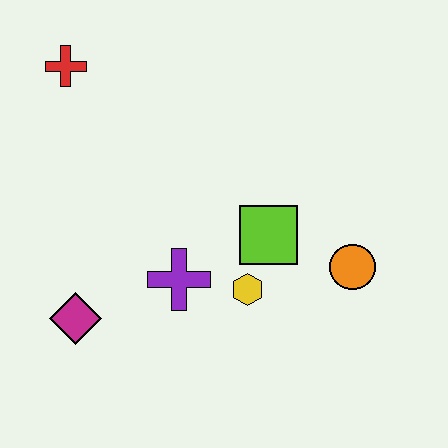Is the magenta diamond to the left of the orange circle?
Yes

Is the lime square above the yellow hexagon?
Yes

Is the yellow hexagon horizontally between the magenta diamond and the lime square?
Yes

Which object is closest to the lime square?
The yellow hexagon is closest to the lime square.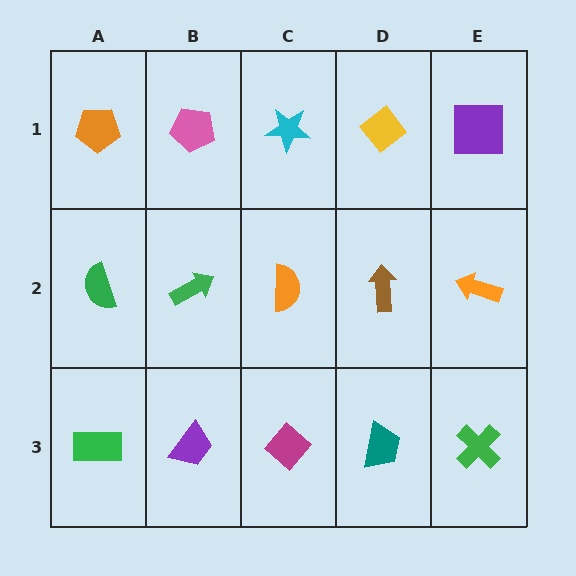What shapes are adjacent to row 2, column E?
A purple square (row 1, column E), a green cross (row 3, column E), a brown arrow (row 2, column D).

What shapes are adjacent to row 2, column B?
A pink pentagon (row 1, column B), a purple trapezoid (row 3, column B), a green semicircle (row 2, column A), an orange semicircle (row 2, column C).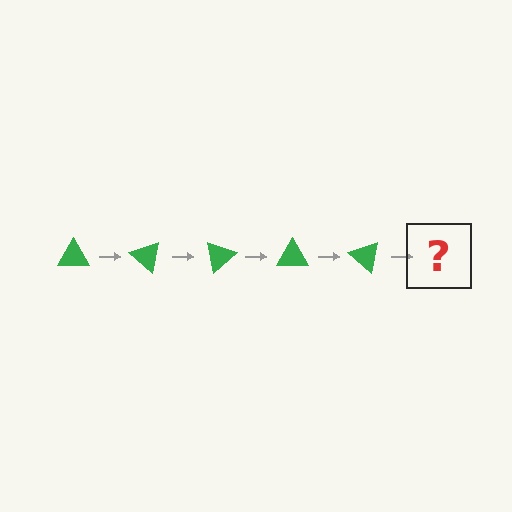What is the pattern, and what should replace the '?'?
The pattern is that the triangle rotates 40 degrees each step. The '?' should be a green triangle rotated 200 degrees.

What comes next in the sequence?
The next element should be a green triangle rotated 200 degrees.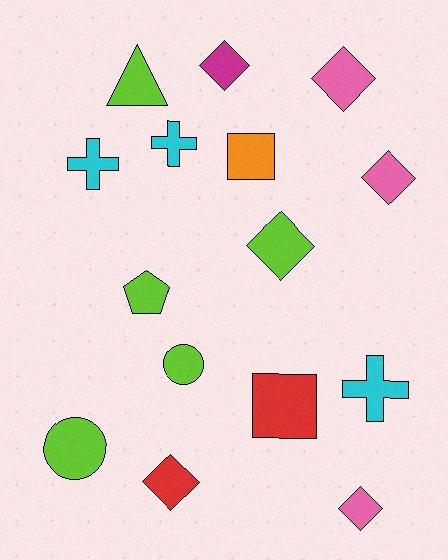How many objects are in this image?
There are 15 objects.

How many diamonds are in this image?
There are 6 diamonds.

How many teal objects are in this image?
There are no teal objects.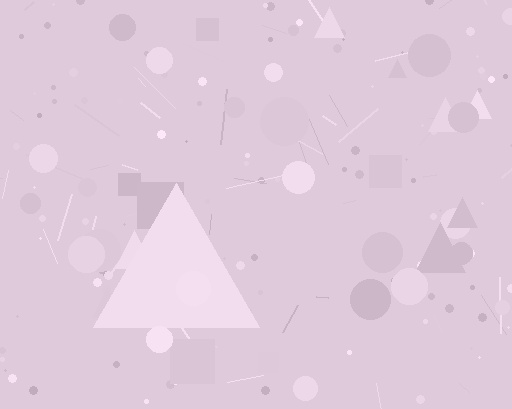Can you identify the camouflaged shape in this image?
The camouflaged shape is a triangle.